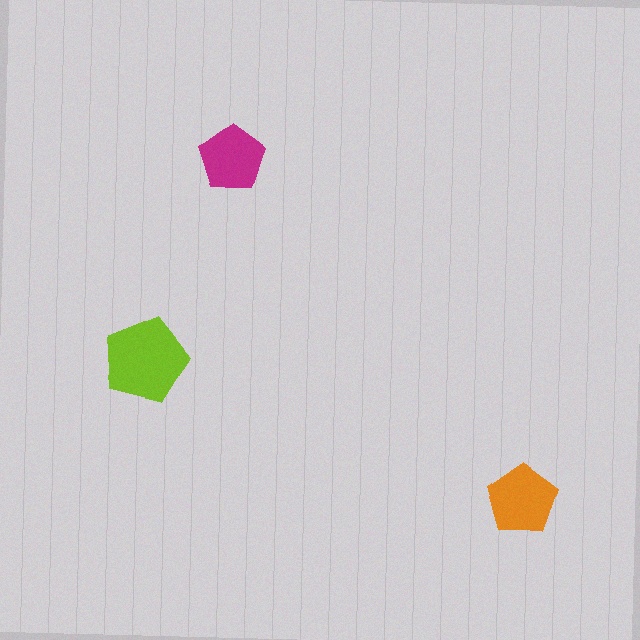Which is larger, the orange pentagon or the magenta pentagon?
The orange one.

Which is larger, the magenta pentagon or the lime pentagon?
The lime one.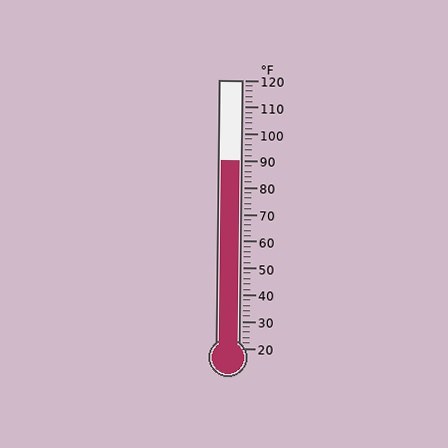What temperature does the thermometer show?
The thermometer shows approximately 90°F.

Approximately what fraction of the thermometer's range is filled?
The thermometer is filled to approximately 70% of its range.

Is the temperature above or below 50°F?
The temperature is above 50°F.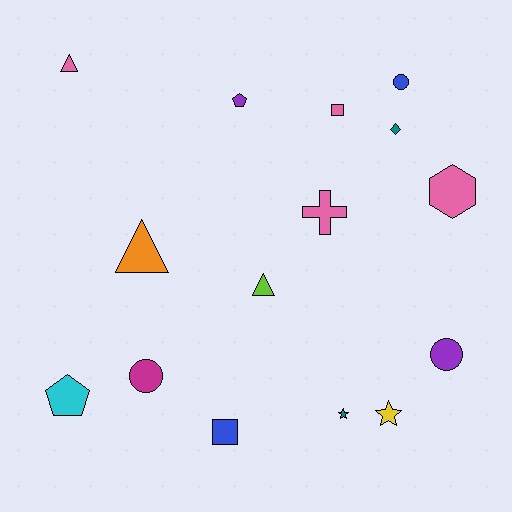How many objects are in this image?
There are 15 objects.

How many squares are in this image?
There are 2 squares.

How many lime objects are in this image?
There is 1 lime object.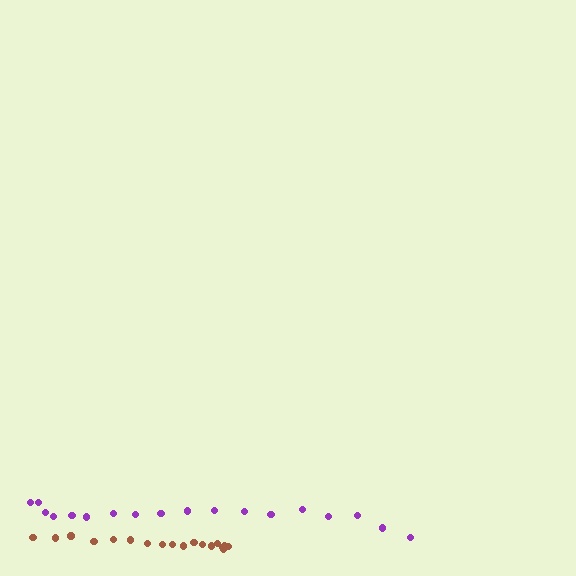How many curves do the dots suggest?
There are 2 distinct paths.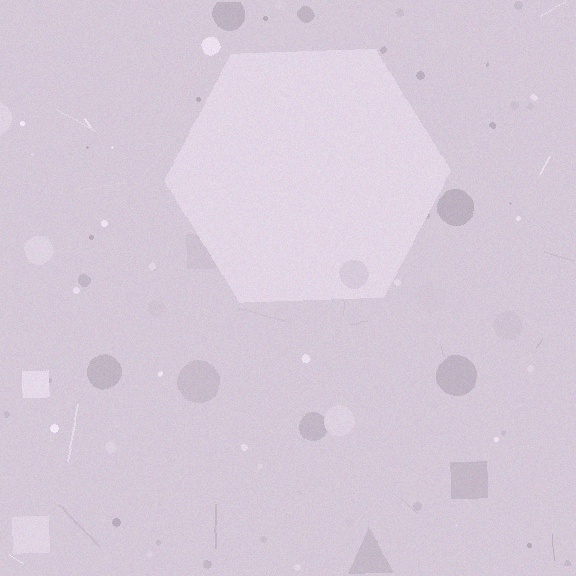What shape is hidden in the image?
A hexagon is hidden in the image.